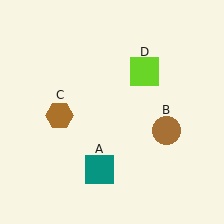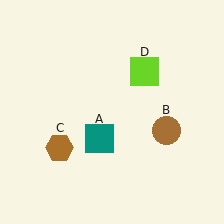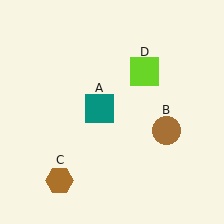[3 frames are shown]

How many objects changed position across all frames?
2 objects changed position: teal square (object A), brown hexagon (object C).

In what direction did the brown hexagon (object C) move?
The brown hexagon (object C) moved down.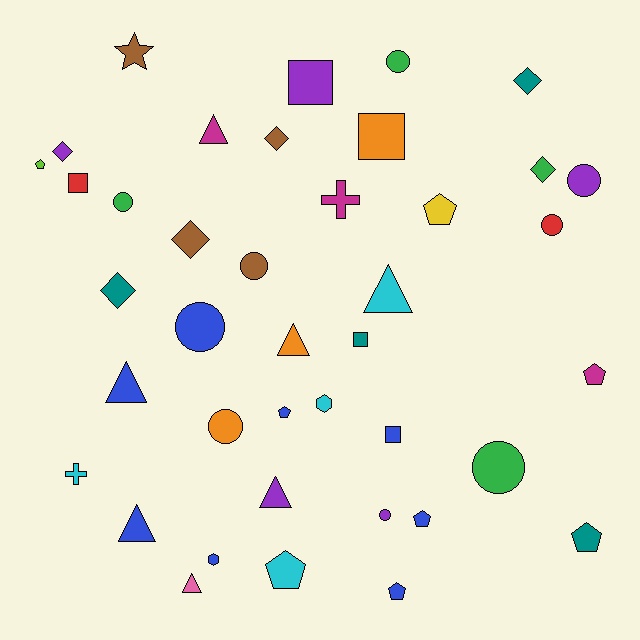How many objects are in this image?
There are 40 objects.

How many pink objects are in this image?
There is 1 pink object.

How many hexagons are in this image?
There are 2 hexagons.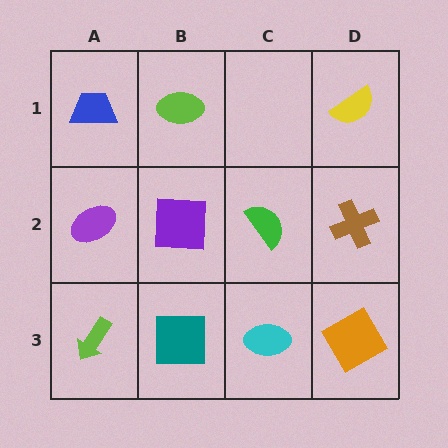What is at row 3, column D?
An orange diamond.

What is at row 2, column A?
A purple ellipse.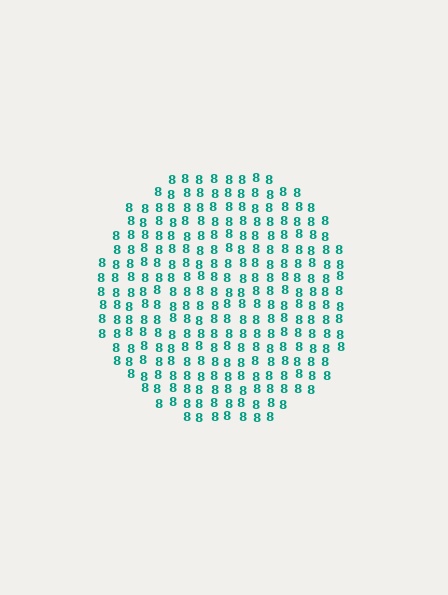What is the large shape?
The large shape is a circle.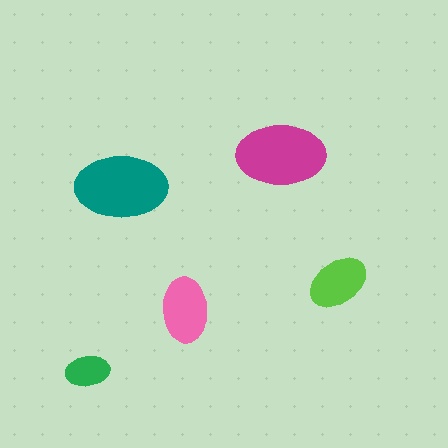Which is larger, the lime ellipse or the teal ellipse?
The teal one.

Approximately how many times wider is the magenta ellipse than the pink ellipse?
About 1.5 times wider.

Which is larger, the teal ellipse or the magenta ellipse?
The teal one.